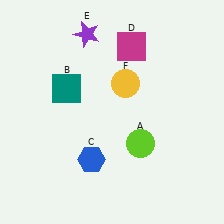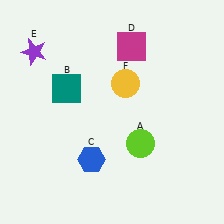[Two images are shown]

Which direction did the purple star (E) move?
The purple star (E) moved left.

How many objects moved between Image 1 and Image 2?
1 object moved between the two images.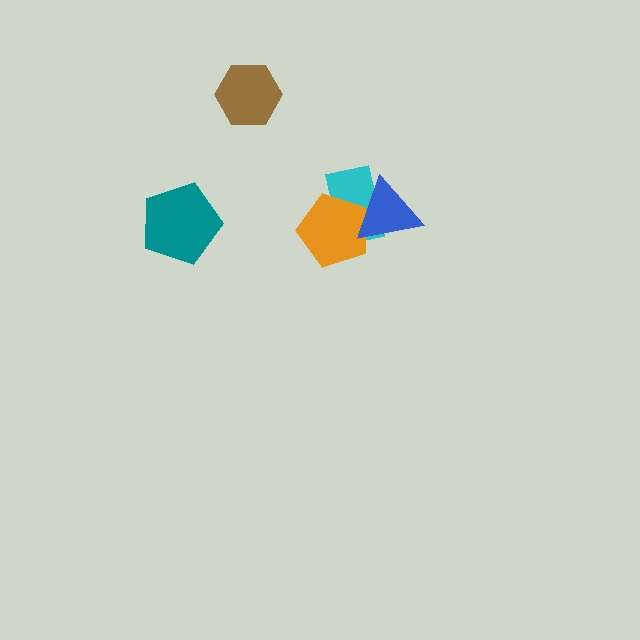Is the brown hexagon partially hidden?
No, no other shape covers it.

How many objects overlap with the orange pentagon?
2 objects overlap with the orange pentagon.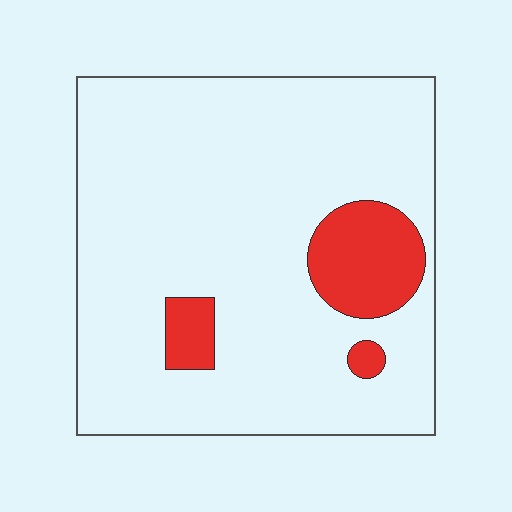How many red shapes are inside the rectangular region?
3.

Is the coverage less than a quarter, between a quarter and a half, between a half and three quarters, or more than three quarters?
Less than a quarter.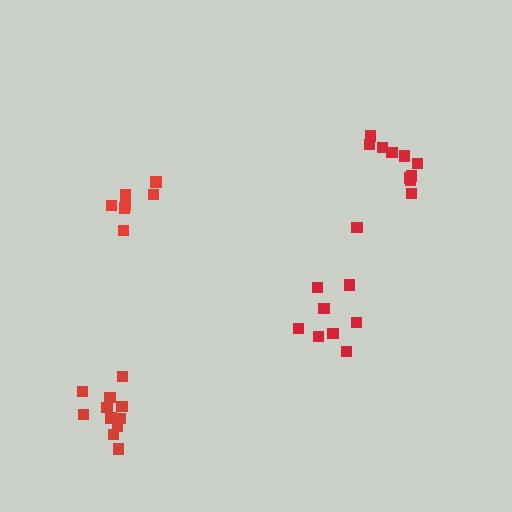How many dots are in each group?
Group 1: 11 dots, Group 2: 8 dots, Group 3: 11 dots, Group 4: 7 dots (37 total).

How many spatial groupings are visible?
There are 4 spatial groupings.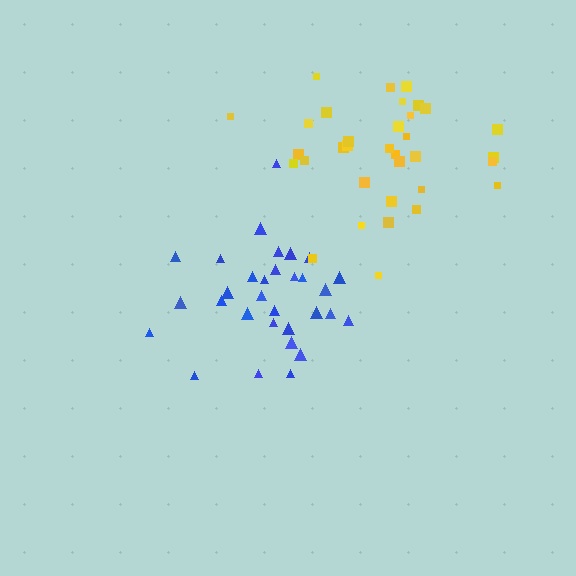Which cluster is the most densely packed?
Blue.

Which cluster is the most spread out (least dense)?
Yellow.